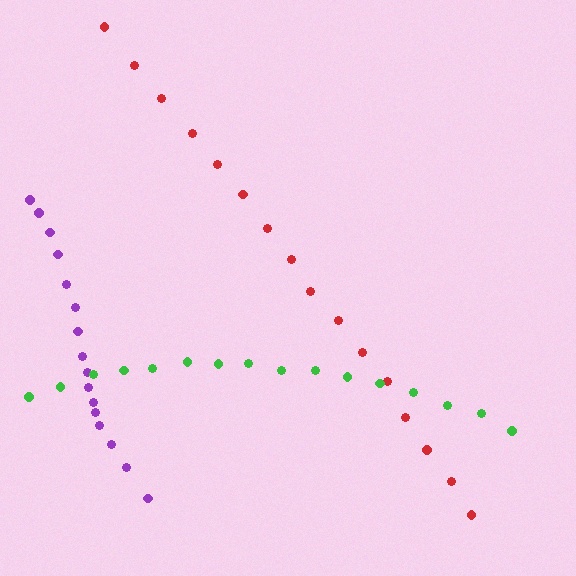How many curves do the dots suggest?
There are 3 distinct paths.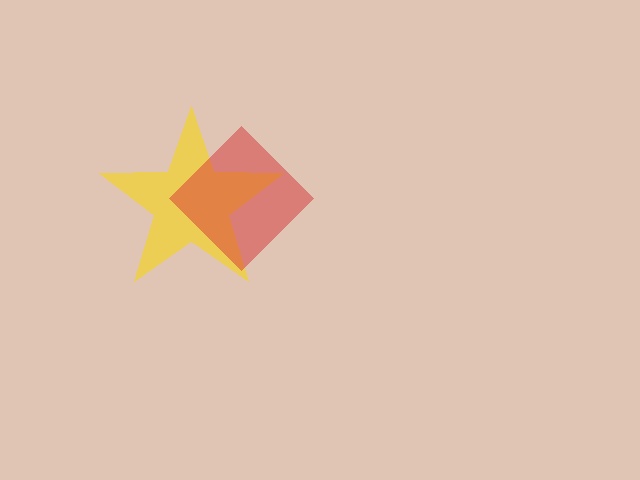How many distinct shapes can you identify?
There are 2 distinct shapes: a yellow star, a red diamond.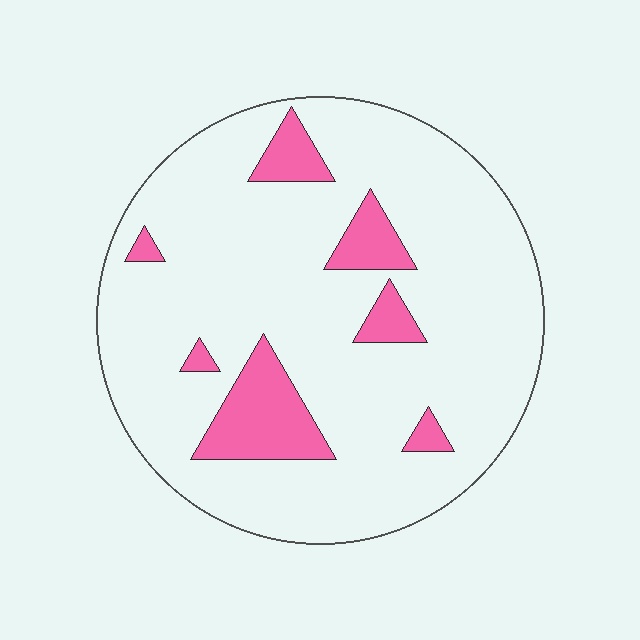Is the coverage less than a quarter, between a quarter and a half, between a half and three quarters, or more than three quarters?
Less than a quarter.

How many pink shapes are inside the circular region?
7.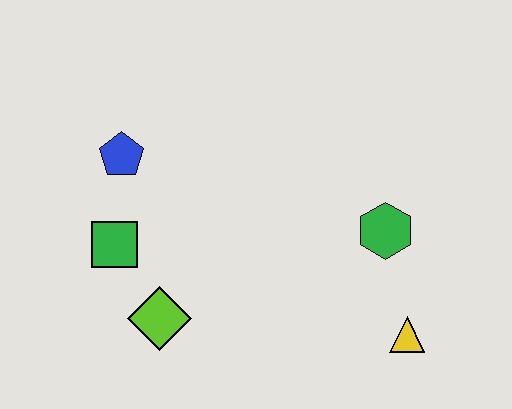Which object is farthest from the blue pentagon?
The yellow triangle is farthest from the blue pentagon.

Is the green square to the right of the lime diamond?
No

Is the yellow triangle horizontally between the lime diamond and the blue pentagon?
No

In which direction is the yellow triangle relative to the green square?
The yellow triangle is to the right of the green square.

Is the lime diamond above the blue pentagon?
No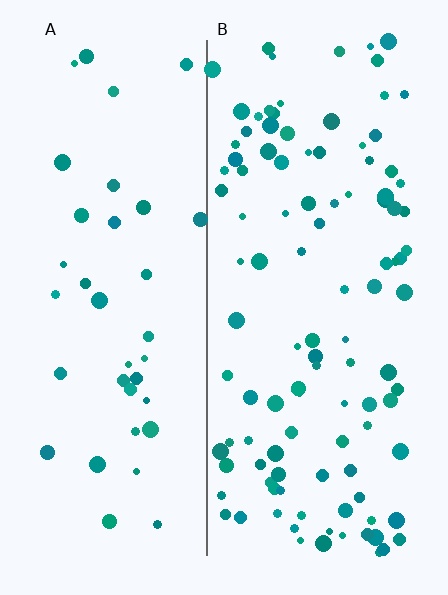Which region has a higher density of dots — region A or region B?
B (the right).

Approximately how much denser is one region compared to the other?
Approximately 2.9× — region B over region A.